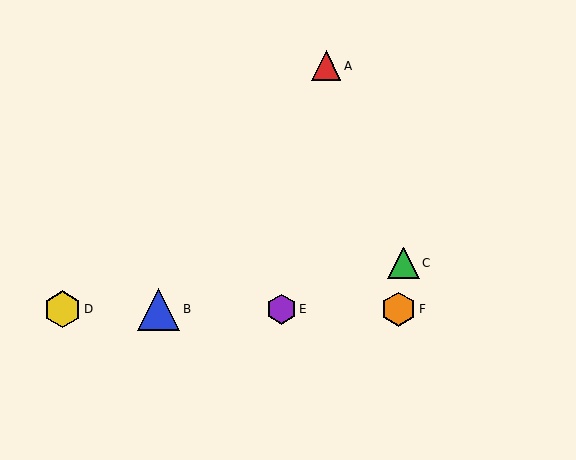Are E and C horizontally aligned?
No, E is at y≈309 and C is at y≈263.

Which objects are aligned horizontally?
Objects B, D, E, F are aligned horizontally.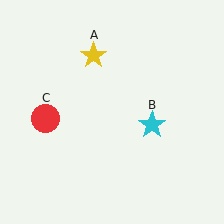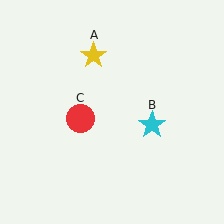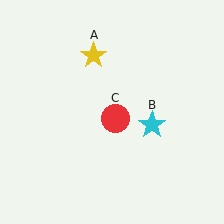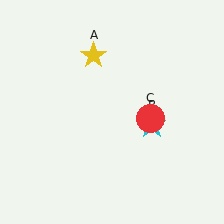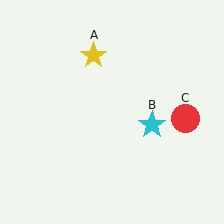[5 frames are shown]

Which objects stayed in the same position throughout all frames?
Yellow star (object A) and cyan star (object B) remained stationary.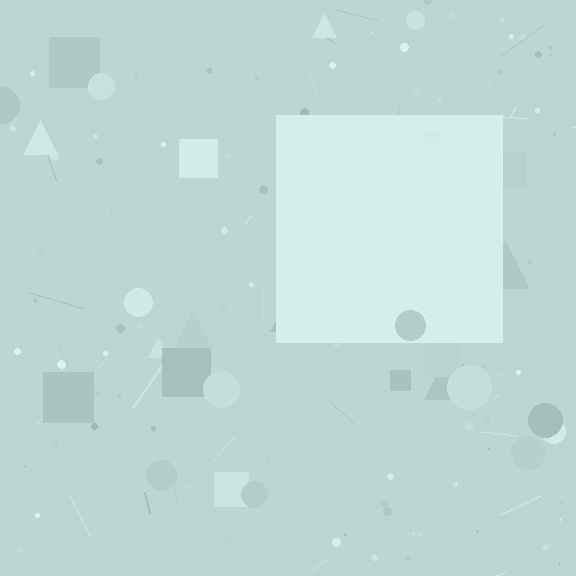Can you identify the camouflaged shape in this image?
The camouflaged shape is a square.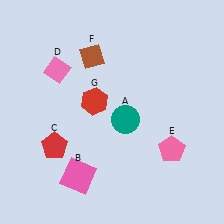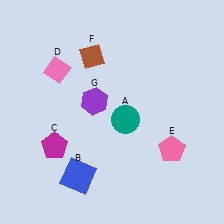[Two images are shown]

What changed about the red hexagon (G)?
In Image 1, G is red. In Image 2, it changed to purple.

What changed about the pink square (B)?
In Image 1, B is pink. In Image 2, it changed to blue.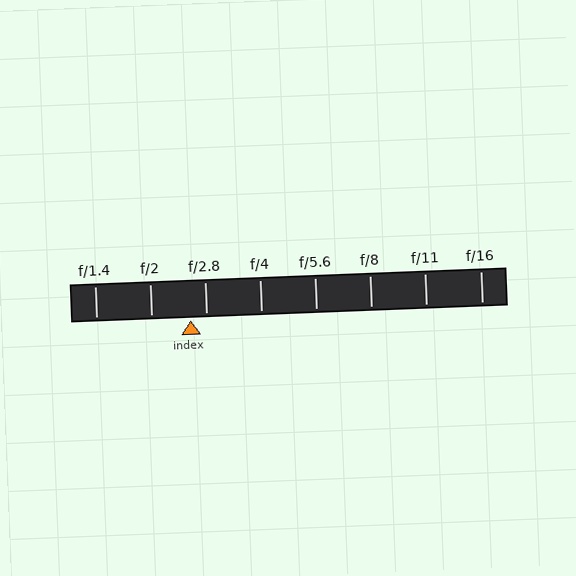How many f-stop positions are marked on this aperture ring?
There are 8 f-stop positions marked.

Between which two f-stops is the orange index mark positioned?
The index mark is between f/2 and f/2.8.